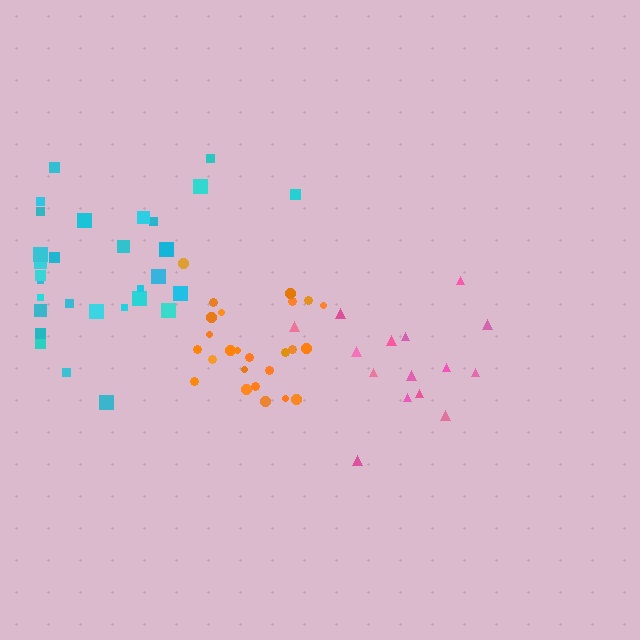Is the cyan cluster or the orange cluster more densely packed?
Orange.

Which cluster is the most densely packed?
Orange.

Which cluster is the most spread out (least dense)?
Pink.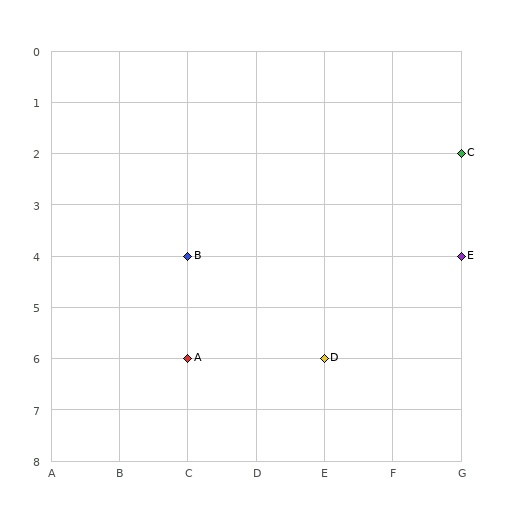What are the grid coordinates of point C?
Point C is at grid coordinates (G, 2).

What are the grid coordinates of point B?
Point B is at grid coordinates (C, 4).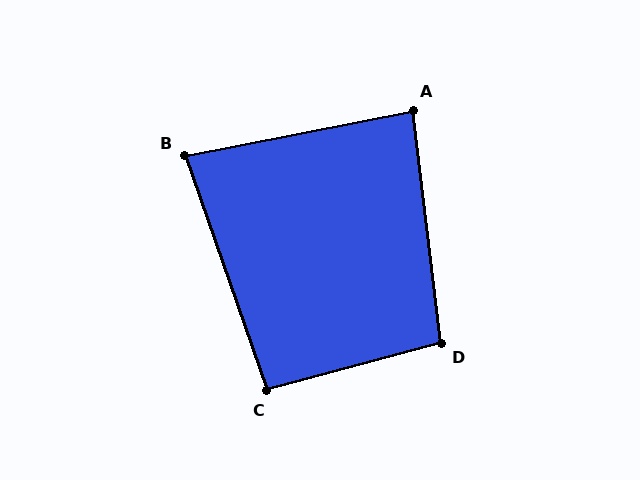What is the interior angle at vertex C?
Approximately 94 degrees (approximately right).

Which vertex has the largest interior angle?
D, at approximately 98 degrees.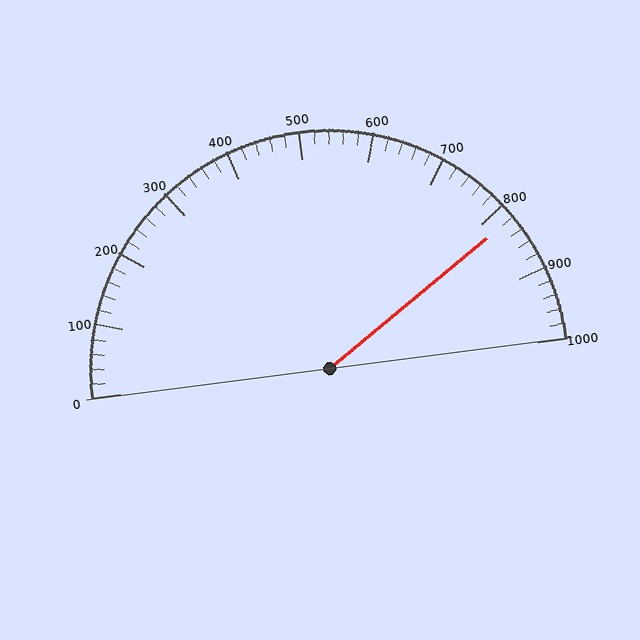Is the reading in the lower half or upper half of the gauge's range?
The reading is in the upper half of the range (0 to 1000).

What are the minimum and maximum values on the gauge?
The gauge ranges from 0 to 1000.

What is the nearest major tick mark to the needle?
The nearest major tick mark is 800.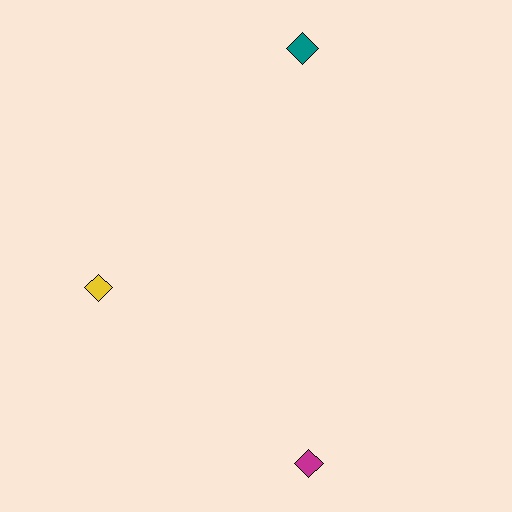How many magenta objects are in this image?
There is 1 magenta object.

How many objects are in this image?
There are 3 objects.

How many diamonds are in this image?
There are 3 diamonds.